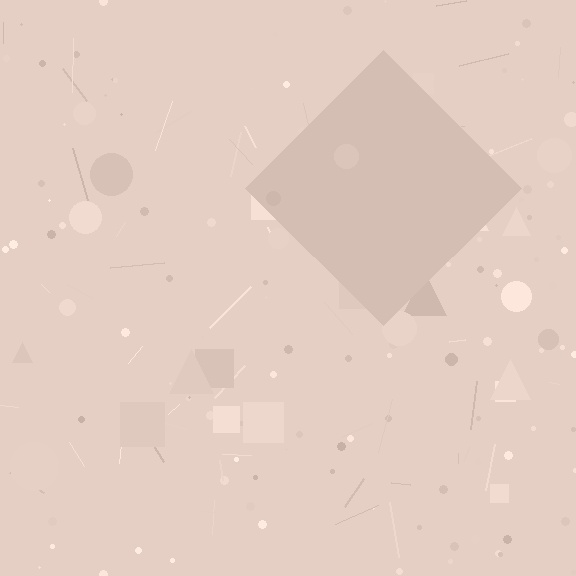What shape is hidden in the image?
A diamond is hidden in the image.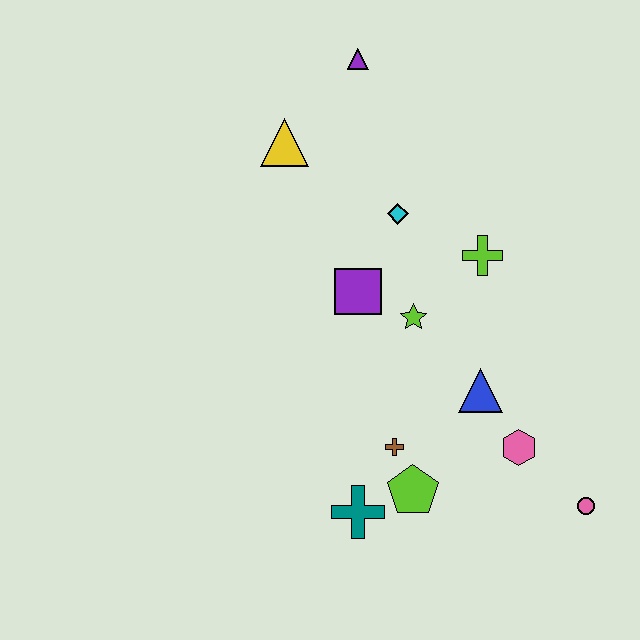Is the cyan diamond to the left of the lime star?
Yes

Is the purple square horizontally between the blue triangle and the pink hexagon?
No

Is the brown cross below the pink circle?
No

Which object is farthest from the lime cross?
The teal cross is farthest from the lime cross.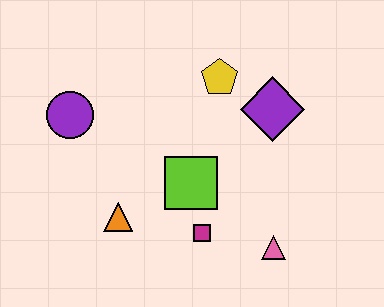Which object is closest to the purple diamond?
The yellow pentagon is closest to the purple diamond.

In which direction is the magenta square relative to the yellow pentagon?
The magenta square is below the yellow pentagon.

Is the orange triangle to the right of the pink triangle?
No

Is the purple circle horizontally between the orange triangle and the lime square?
No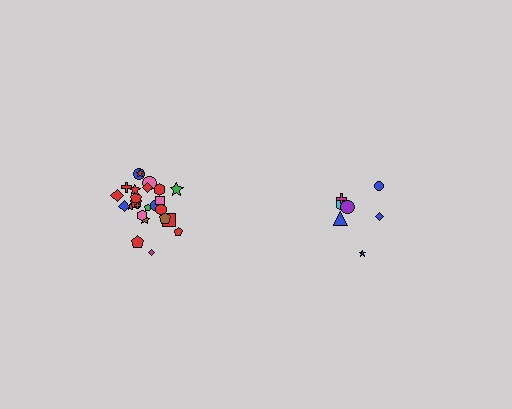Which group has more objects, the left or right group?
The left group.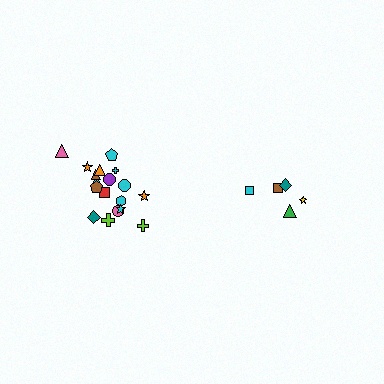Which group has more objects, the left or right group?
The left group.